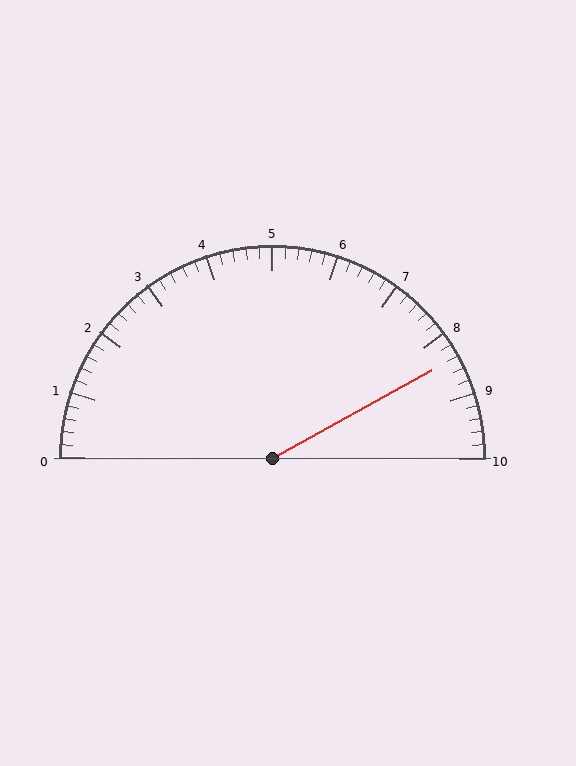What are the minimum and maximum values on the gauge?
The gauge ranges from 0 to 10.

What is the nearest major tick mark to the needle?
The nearest major tick mark is 8.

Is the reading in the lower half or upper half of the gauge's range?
The reading is in the upper half of the range (0 to 10).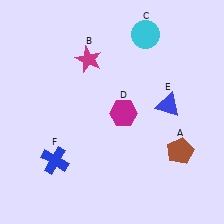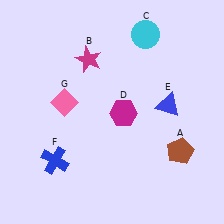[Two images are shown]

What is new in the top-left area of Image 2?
A pink diamond (G) was added in the top-left area of Image 2.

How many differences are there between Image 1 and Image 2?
There is 1 difference between the two images.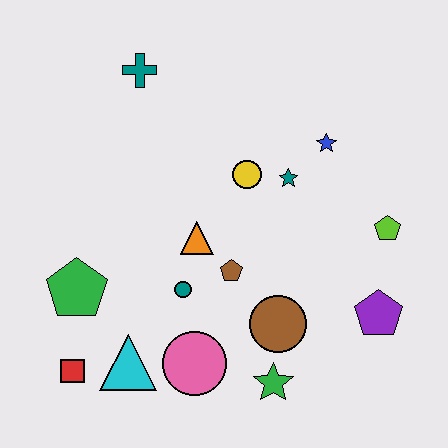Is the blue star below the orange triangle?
No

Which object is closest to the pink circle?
The cyan triangle is closest to the pink circle.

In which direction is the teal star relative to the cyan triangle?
The teal star is above the cyan triangle.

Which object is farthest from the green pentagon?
The lime pentagon is farthest from the green pentagon.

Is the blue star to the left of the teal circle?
No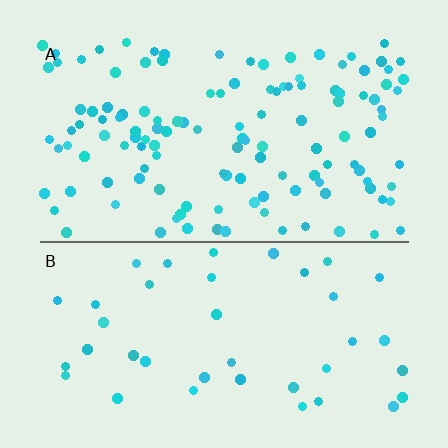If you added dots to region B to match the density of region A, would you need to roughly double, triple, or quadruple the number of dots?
Approximately triple.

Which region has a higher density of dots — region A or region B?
A (the top).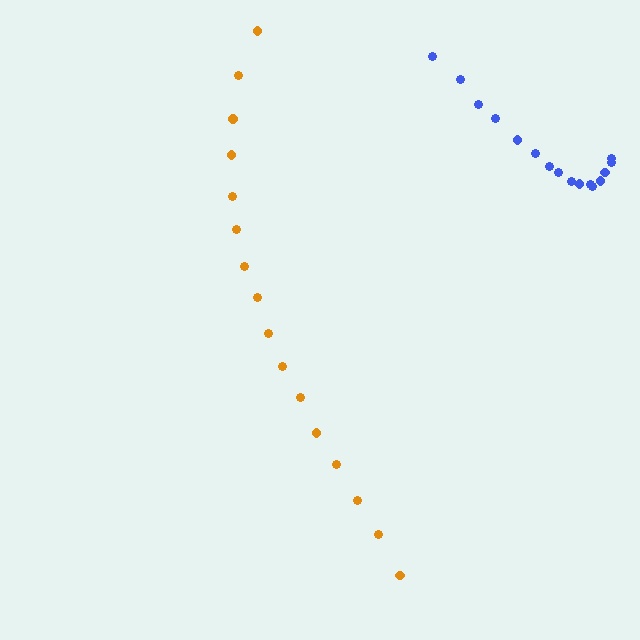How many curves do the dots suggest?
There are 2 distinct paths.